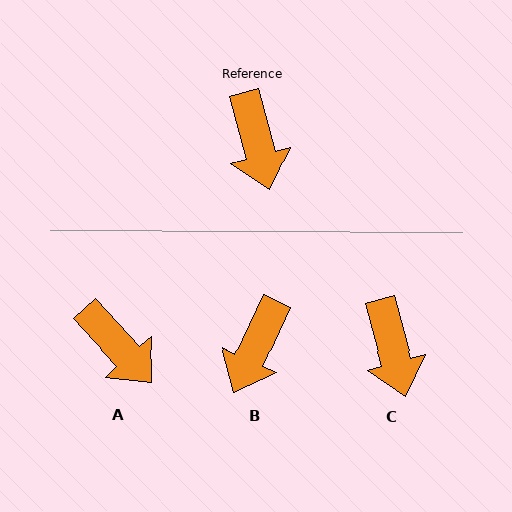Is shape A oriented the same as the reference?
No, it is off by about 27 degrees.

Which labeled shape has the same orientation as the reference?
C.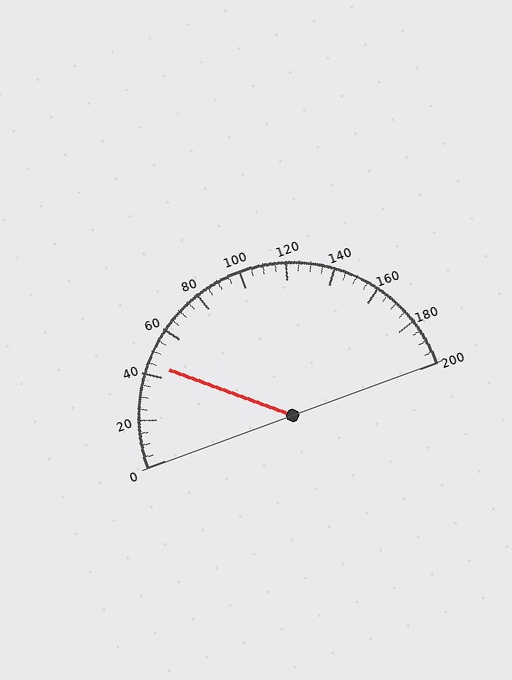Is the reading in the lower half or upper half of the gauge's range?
The reading is in the lower half of the range (0 to 200).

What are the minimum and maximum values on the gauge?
The gauge ranges from 0 to 200.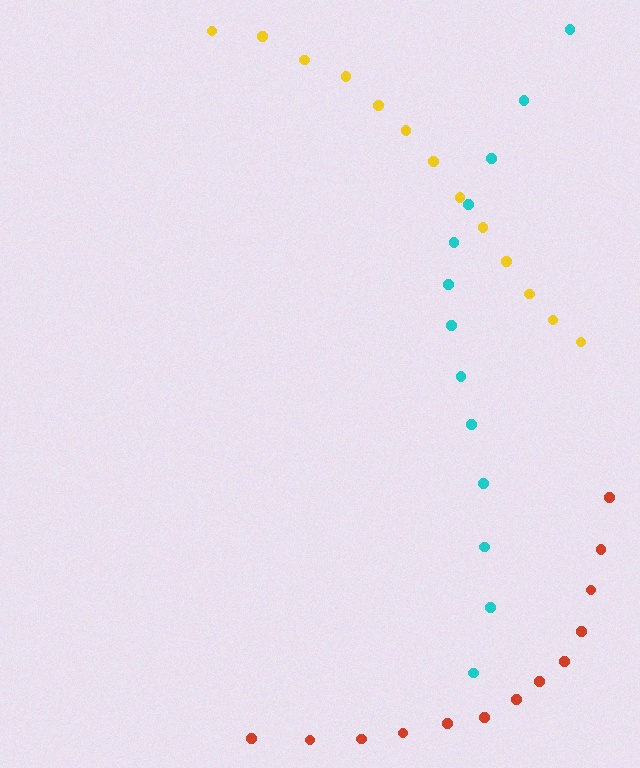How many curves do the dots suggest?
There are 3 distinct paths.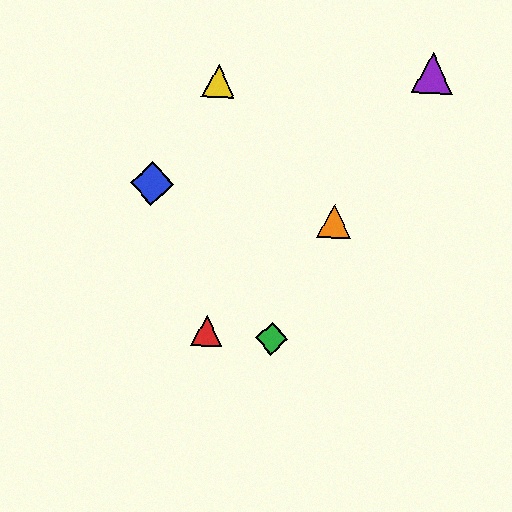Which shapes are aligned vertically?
The red triangle, the yellow triangle are aligned vertically.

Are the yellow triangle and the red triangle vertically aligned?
Yes, both are at x≈218.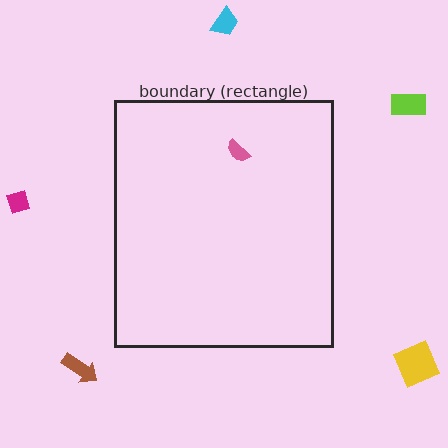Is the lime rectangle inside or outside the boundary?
Outside.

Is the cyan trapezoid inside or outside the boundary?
Outside.